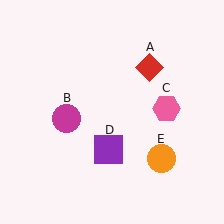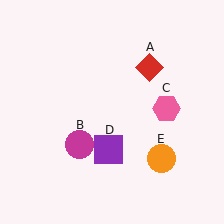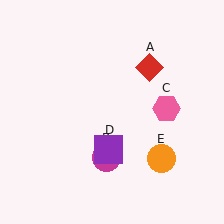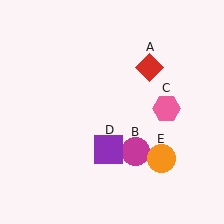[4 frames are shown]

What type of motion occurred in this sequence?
The magenta circle (object B) rotated counterclockwise around the center of the scene.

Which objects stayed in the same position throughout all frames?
Red diamond (object A) and pink hexagon (object C) and purple square (object D) and orange circle (object E) remained stationary.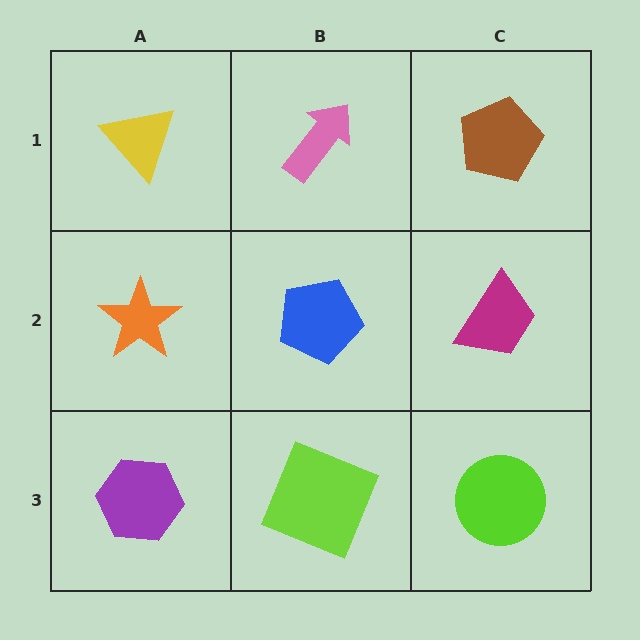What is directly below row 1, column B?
A blue pentagon.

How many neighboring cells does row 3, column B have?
3.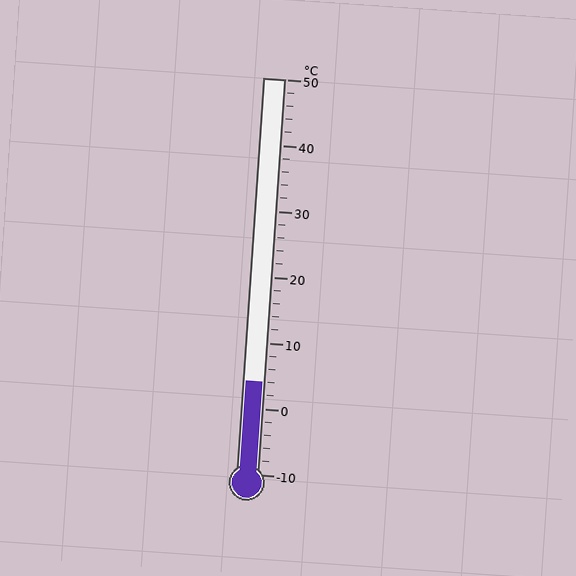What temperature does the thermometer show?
The thermometer shows approximately 4°C.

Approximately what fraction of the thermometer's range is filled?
The thermometer is filled to approximately 25% of its range.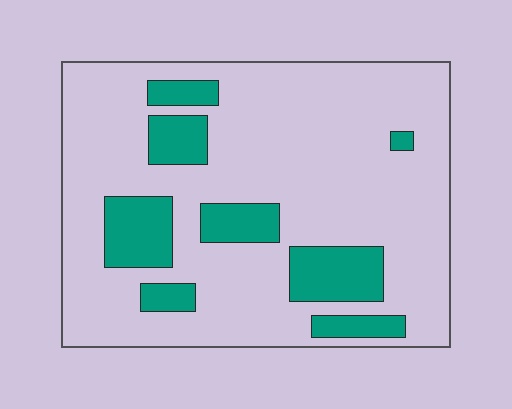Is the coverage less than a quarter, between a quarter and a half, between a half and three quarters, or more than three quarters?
Less than a quarter.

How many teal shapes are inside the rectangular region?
8.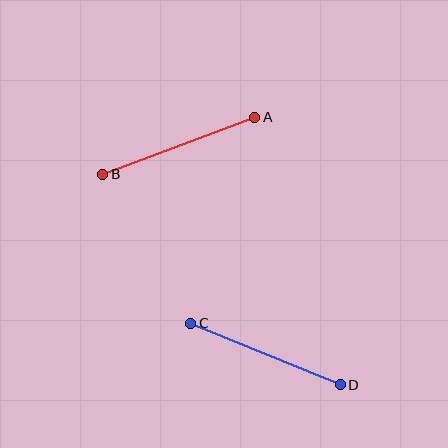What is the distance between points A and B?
The distance is approximately 162 pixels.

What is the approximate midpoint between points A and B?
The midpoint is at approximately (179, 146) pixels.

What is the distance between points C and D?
The distance is approximately 162 pixels.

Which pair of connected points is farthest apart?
Points A and B are farthest apart.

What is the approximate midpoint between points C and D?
The midpoint is at approximately (266, 354) pixels.